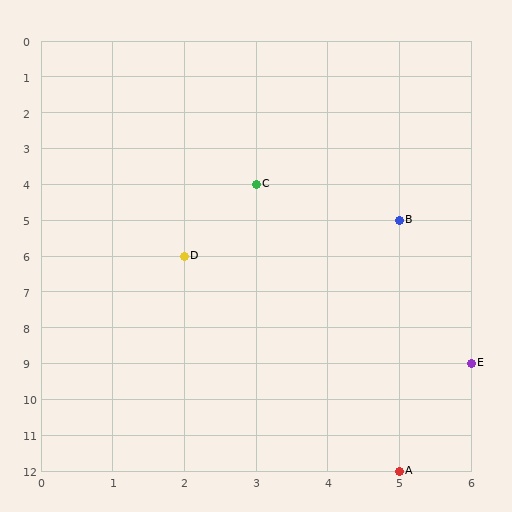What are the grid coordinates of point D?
Point D is at grid coordinates (2, 6).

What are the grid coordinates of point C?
Point C is at grid coordinates (3, 4).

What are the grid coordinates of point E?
Point E is at grid coordinates (6, 9).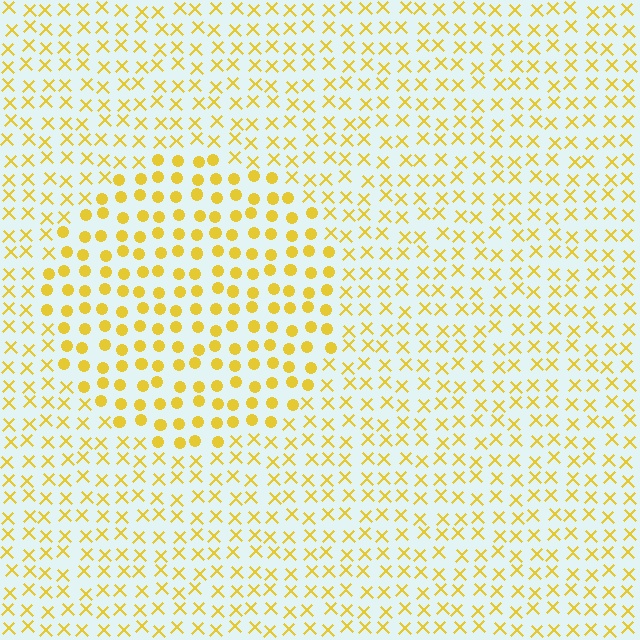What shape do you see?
I see a circle.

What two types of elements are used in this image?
The image uses circles inside the circle region and X marks outside it.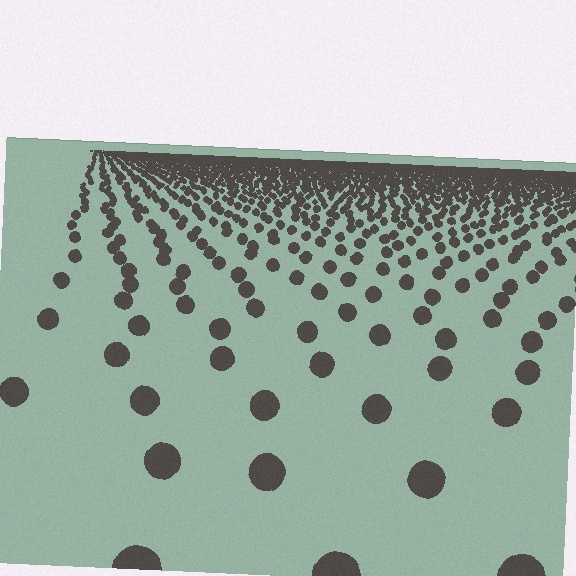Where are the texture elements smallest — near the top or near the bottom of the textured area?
Near the top.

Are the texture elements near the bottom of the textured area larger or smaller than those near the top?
Larger. Near the bottom, elements are closer to the viewer and appear at a bigger on-screen size.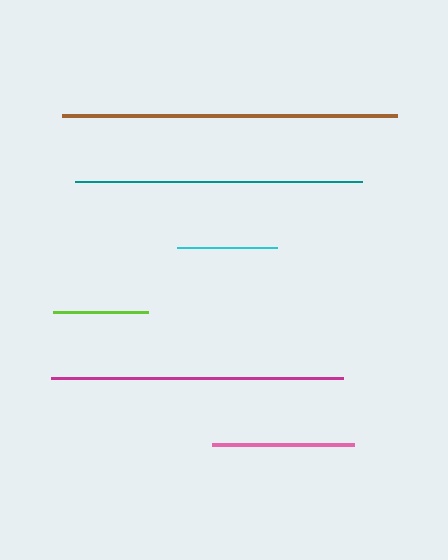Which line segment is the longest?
The brown line is the longest at approximately 335 pixels.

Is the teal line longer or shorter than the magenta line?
The magenta line is longer than the teal line.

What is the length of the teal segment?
The teal segment is approximately 287 pixels long.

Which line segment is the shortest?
The lime line is the shortest at approximately 95 pixels.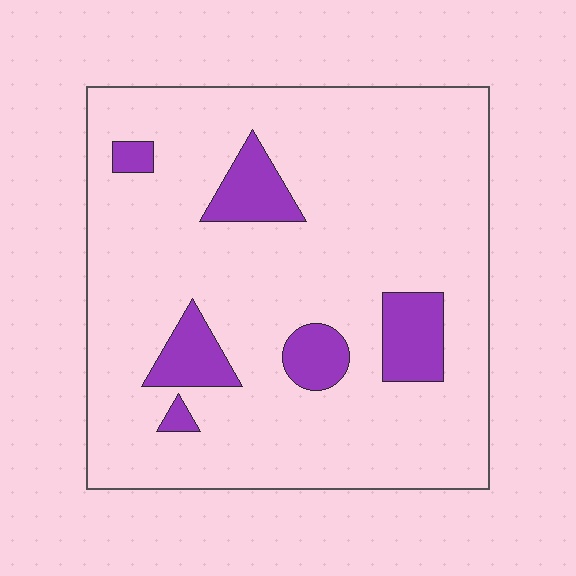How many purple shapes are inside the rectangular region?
6.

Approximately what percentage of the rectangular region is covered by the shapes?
Approximately 15%.